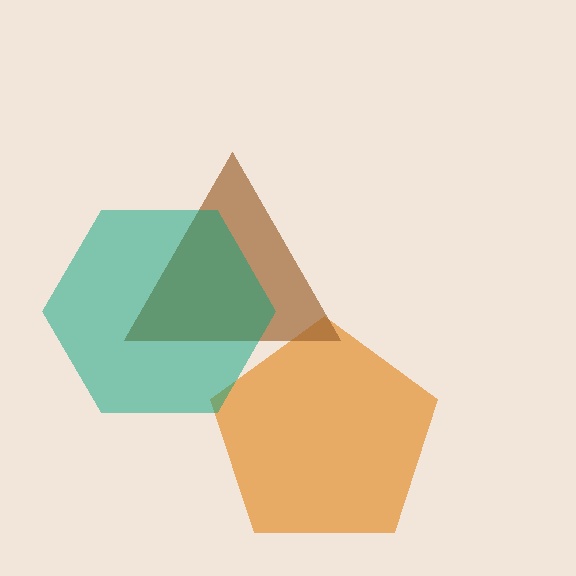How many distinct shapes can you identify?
There are 3 distinct shapes: an orange pentagon, a brown triangle, a teal hexagon.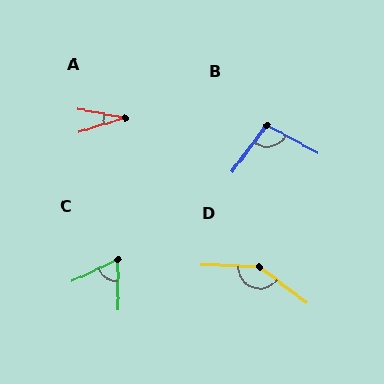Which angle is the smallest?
A, at approximately 28 degrees.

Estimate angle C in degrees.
Approximately 66 degrees.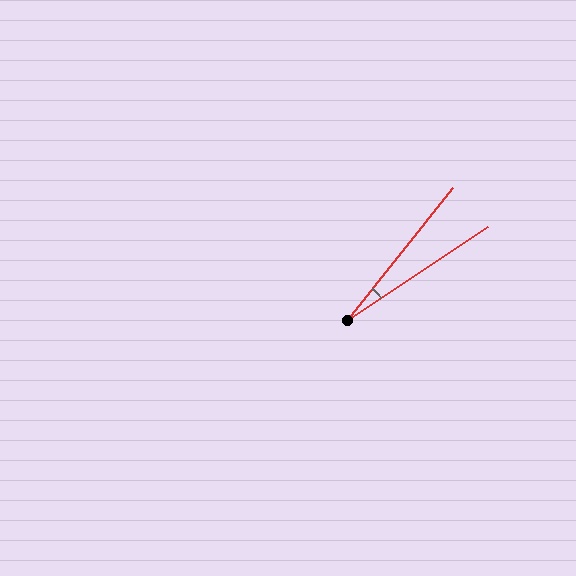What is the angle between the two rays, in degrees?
Approximately 18 degrees.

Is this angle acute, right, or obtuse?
It is acute.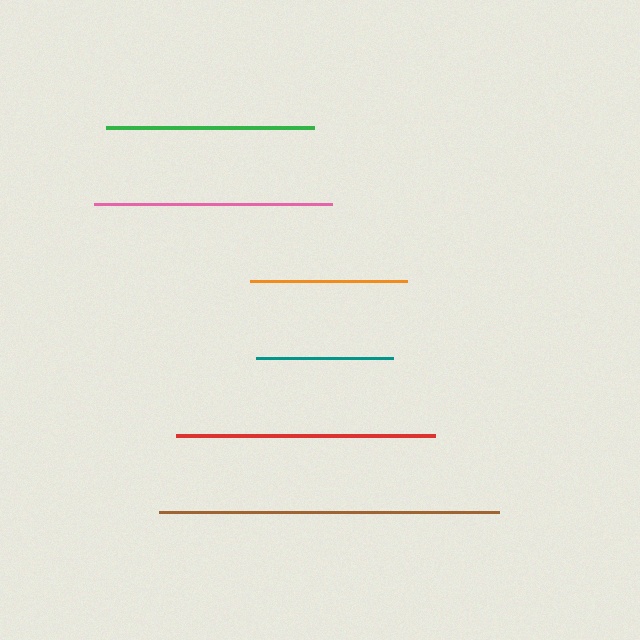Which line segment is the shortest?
The teal line is the shortest at approximately 137 pixels.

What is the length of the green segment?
The green segment is approximately 208 pixels long.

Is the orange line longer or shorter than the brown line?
The brown line is longer than the orange line.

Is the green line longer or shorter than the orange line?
The green line is longer than the orange line.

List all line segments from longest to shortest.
From longest to shortest: brown, red, pink, green, orange, teal.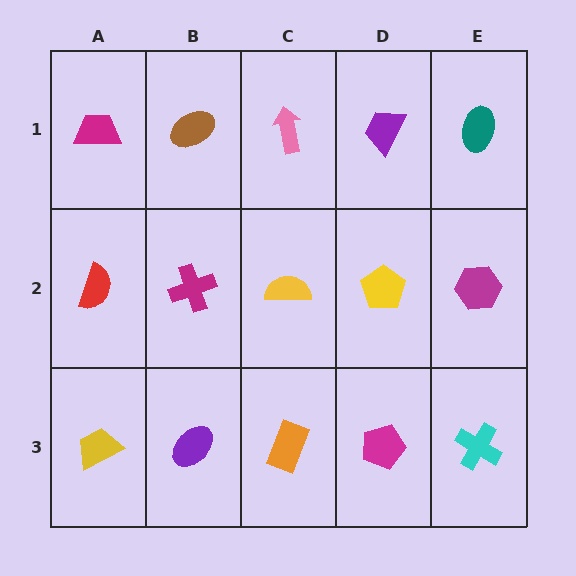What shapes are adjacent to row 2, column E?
A teal ellipse (row 1, column E), a cyan cross (row 3, column E), a yellow pentagon (row 2, column D).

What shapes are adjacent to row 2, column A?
A magenta trapezoid (row 1, column A), a yellow trapezoid (row 3, column A), a magenta cross (row 2, column B).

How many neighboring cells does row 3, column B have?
3.